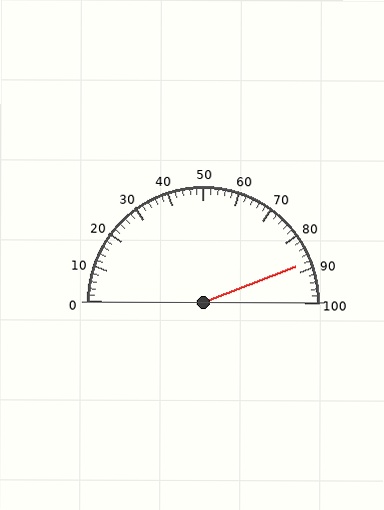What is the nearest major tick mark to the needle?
The nearest major tick mark is 90.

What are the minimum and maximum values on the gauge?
The gauge ranges from 0 to 100.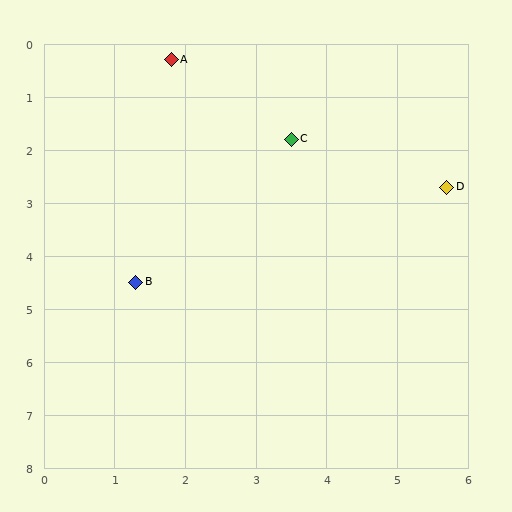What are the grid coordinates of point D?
Point D is at approximately (5.7, 2.7).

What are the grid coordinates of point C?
Point C is at approximately (3.5, 1.8).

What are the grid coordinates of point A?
Point A is at approximately (1.8, 0.3).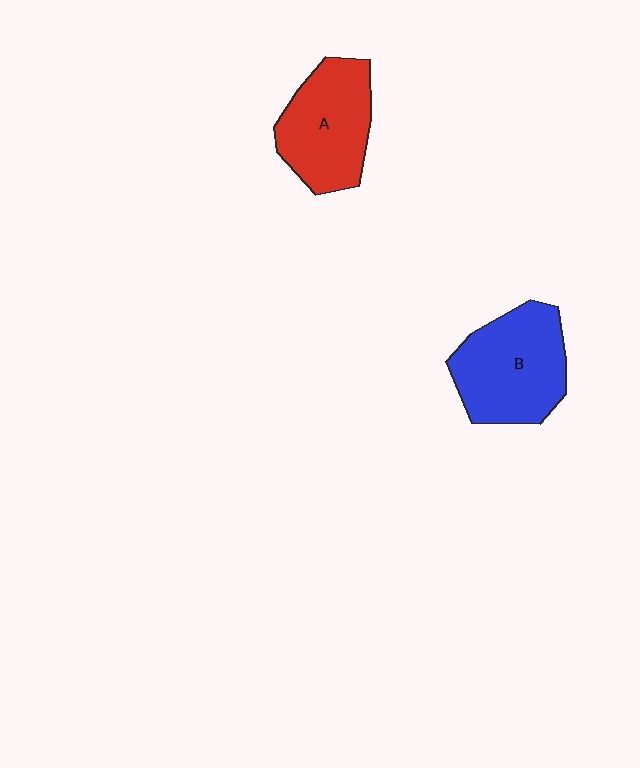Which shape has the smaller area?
Shape A (red).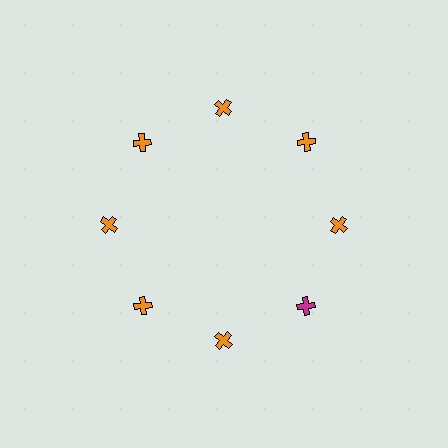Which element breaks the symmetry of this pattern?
The magenta cross at roughly the 4 o'clock position breaks the symmetry. All other shapes are orange crosses.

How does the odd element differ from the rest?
It has a different color: magenta instead of orange.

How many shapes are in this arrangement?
There are 8 shapes arranged in a ring pattern.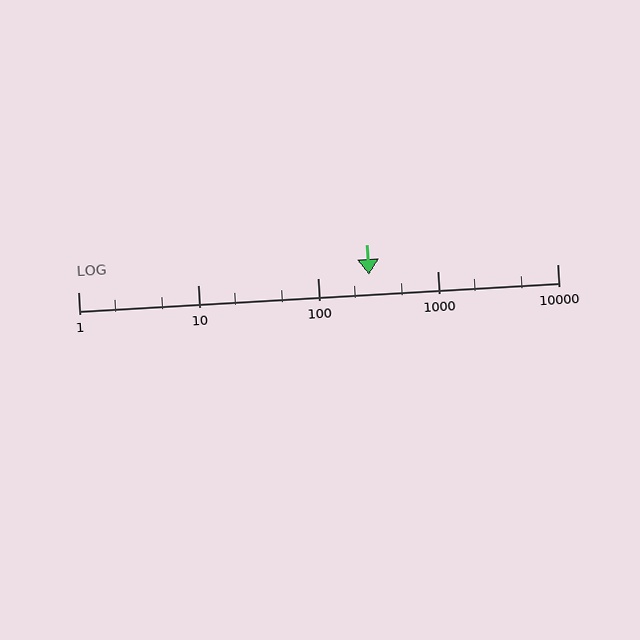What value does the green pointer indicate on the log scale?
The pointer indicates approximately 270.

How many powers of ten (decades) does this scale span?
The scale spans 4 decades, from 1 to 10000.